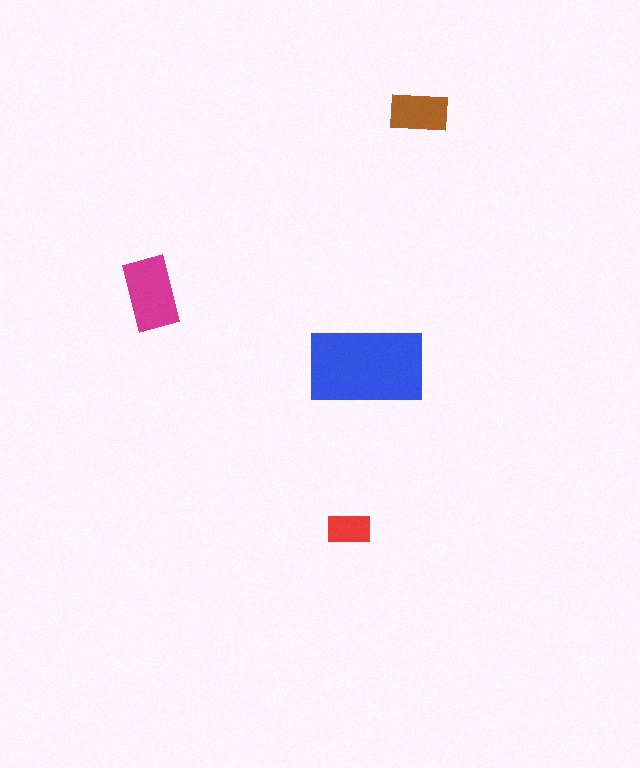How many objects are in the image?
There are 4 objects in the image.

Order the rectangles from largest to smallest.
the blue one, the magenta one, the brown one, the red one.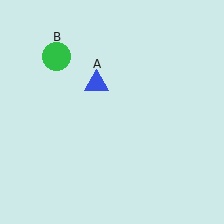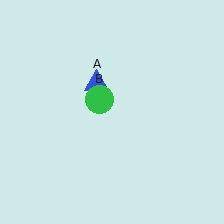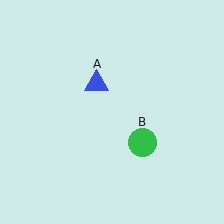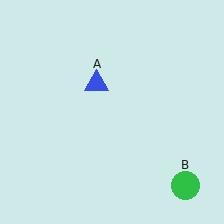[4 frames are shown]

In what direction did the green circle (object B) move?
The green circle (object B) moved down and to the right.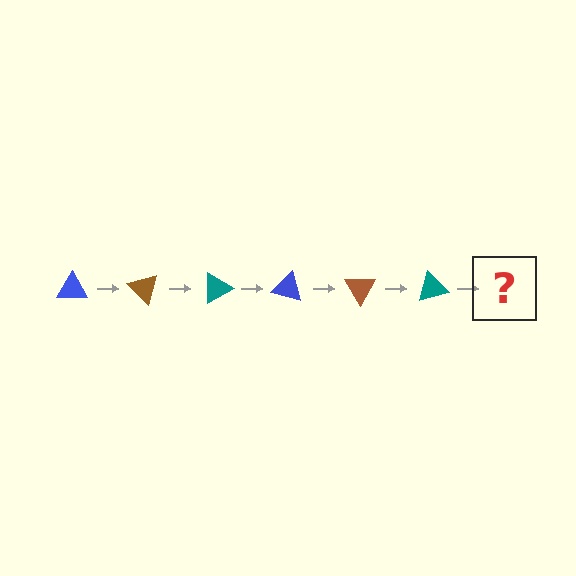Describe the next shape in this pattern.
It should be a blue triangle, rotated 270 degrees from the start.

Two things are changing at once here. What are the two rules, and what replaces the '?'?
The two rules are that it rotates 45 degrees each step and the color cycles through blue, brown, and teal. The '?' should be a blue triangle, rotated 270 degrees from the start.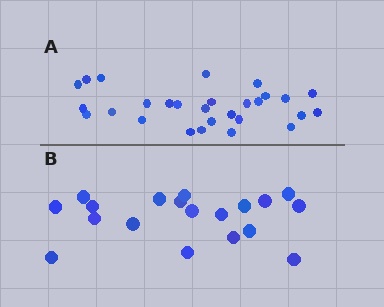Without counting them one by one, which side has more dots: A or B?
Region A (the top region) has more dots.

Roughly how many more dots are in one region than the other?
Region A has roughly 8 or so more dots than region B.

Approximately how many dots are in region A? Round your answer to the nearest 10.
About 30 dots. (The exact count is 28, which rounds to 30.)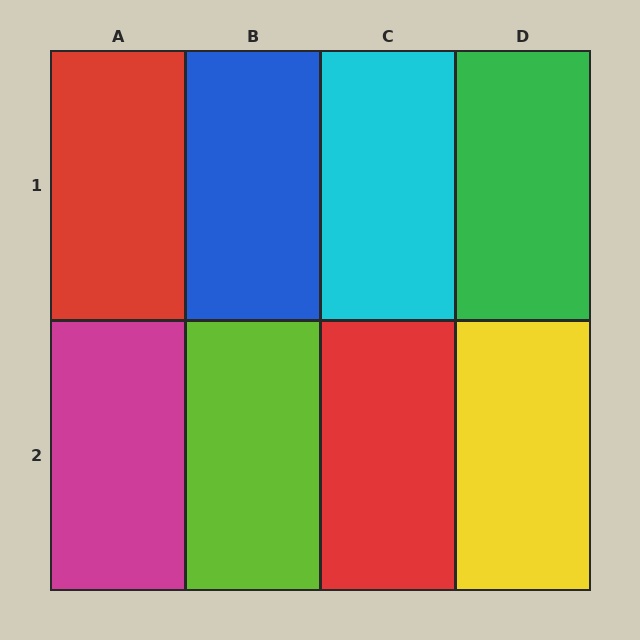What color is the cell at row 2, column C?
Red.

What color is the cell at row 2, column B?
Lime.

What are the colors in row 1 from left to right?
Red, blue, cyan, green.